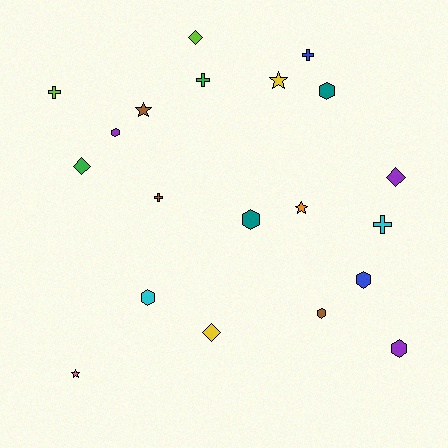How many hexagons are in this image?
There are 7 hexagons.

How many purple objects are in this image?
There are 3 purple objects.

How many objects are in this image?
There are 20 objects.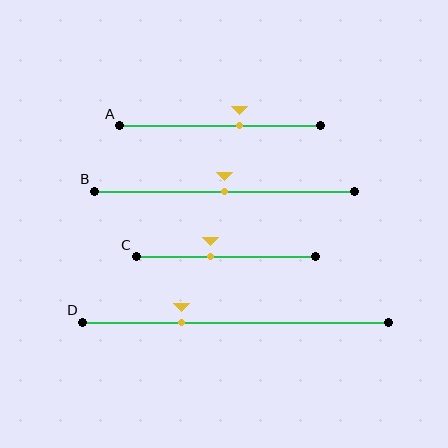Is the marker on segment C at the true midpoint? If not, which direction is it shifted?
No, the marker on segment C is shifted to the left by about 8% of the segment length.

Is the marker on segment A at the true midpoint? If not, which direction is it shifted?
No, the marker on segment A is shifted to the right by about 10% of the segment length.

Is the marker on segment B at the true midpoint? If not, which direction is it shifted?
Yes, the marker on segment B is at the true midpoint.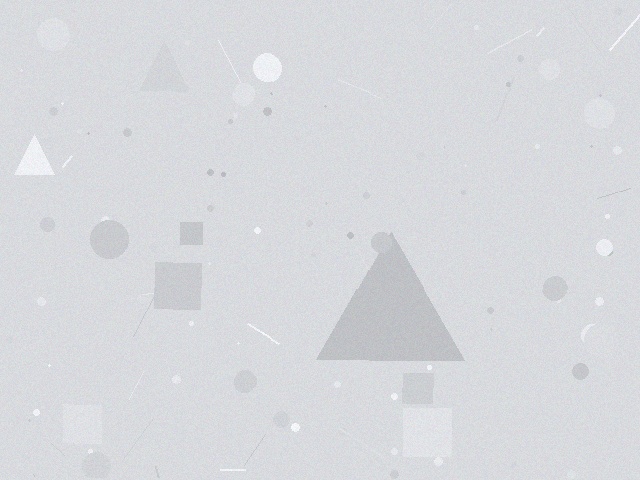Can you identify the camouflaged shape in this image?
The camouflaged shape is a triangle.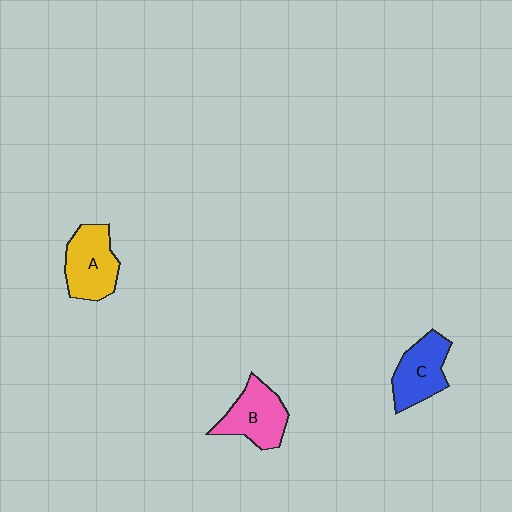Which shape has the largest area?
Shape A (yellow).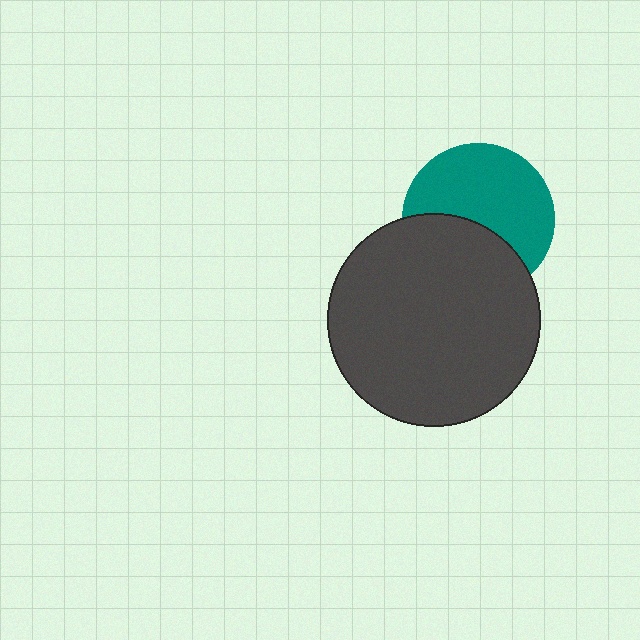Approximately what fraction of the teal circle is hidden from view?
Roughly 40% of the teal circle is hidden behind the dark gray circle.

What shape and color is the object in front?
The object in front is a dark gray circle.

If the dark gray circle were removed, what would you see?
You would see the complete teal circle.